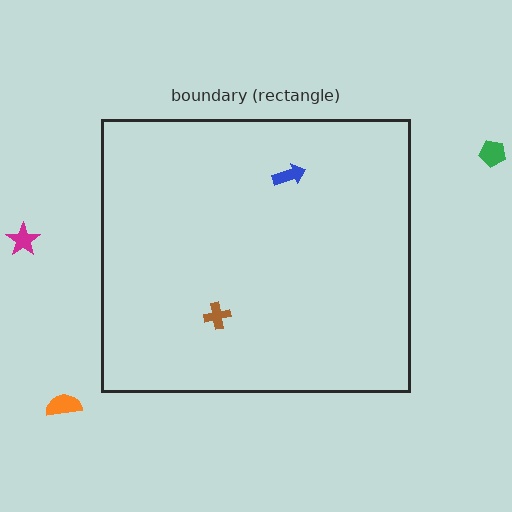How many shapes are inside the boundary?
2 inside, 3 outside.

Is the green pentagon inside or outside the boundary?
Outside.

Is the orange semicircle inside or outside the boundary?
Outside.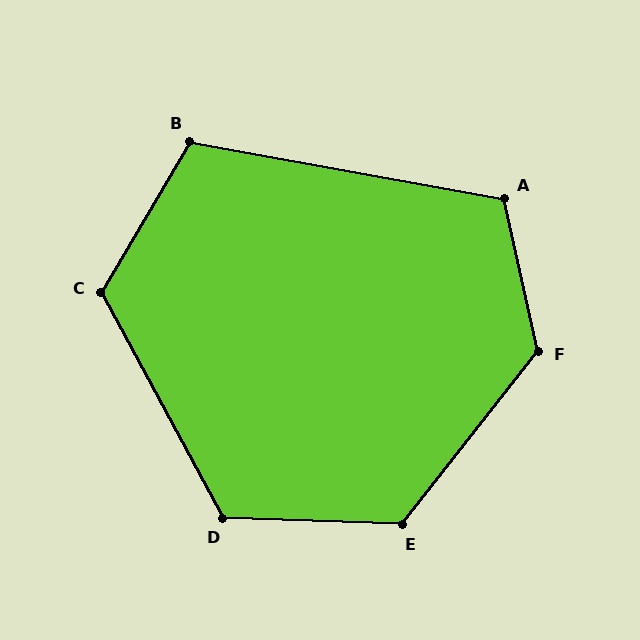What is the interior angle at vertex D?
Approximately 120 degrees (obtuse).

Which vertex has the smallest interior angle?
B, at approximately 110 degrees.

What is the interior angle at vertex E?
Approximately 126 degrees (obtuse).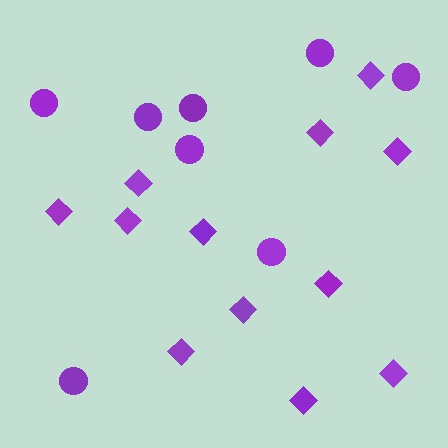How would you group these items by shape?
There are 2 groups: one group of diamonds (12) and one group of circles (8).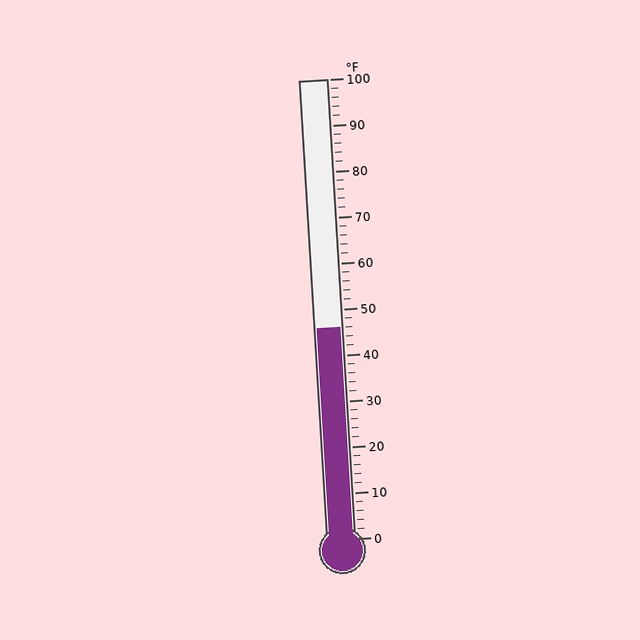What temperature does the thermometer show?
The thermometer shows approximately 46°F.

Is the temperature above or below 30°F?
The temperature is above 30°F.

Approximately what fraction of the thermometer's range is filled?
The thermometer is filled to approximately 45% of its range.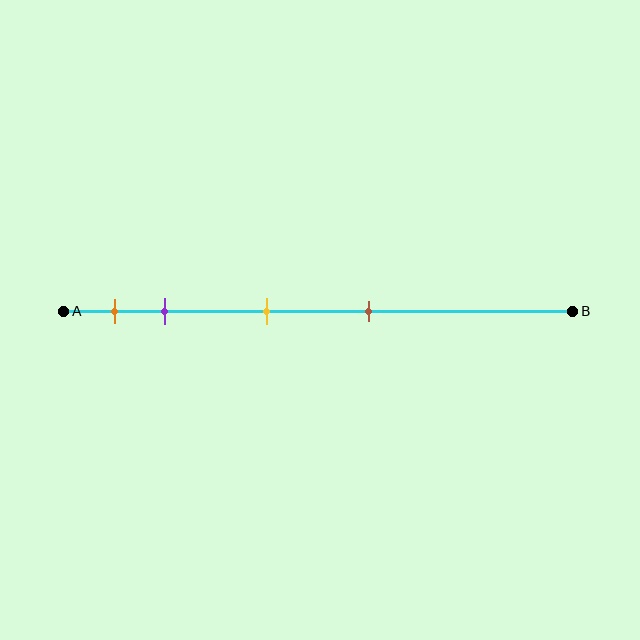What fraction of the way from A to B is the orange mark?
The orange mark is approximately 10% (0.1) of the way from A to B.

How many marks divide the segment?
There are 4 marks dividing the segment.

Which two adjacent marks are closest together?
The orange and purple marks are the closest adjacent pair.